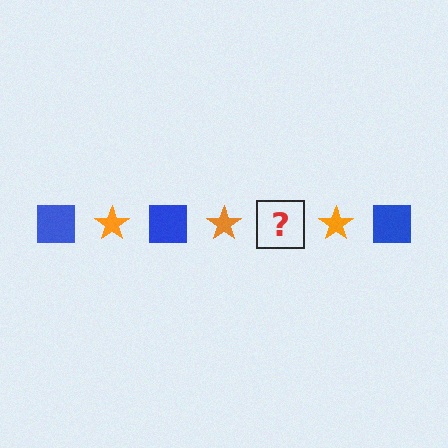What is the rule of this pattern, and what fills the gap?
The rule is that the pattern alternates between blue square and orange star. The gap should be filled with a blue square.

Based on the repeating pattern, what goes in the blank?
The blank should be a blue square.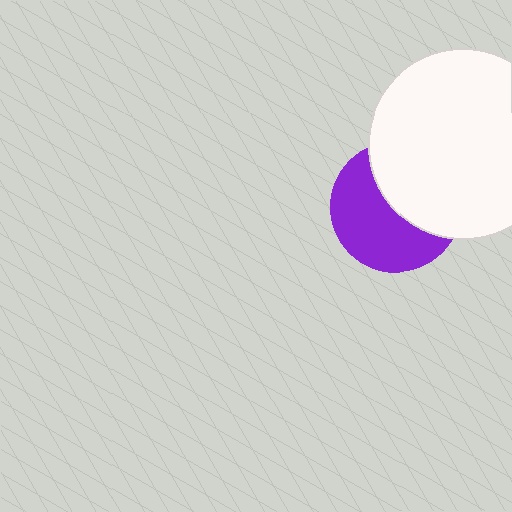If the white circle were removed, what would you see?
You would see the complete purple circle.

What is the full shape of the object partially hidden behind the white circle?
The partially hidden object is a purple circle.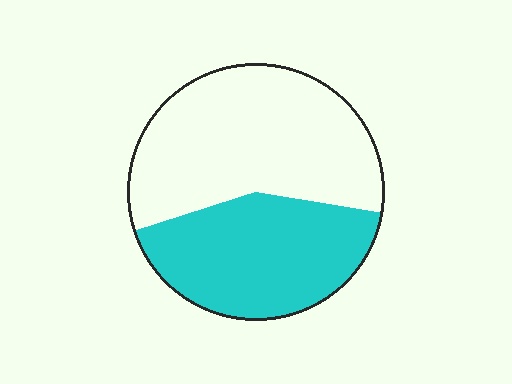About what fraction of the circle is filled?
About two fifths (2/5).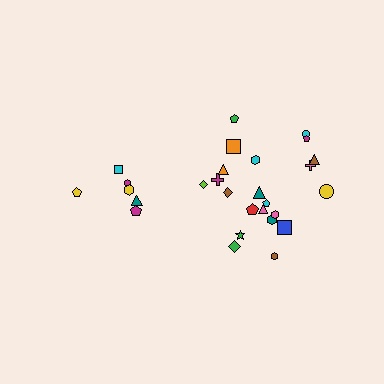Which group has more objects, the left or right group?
The right group.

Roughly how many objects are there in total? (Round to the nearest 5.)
Roughly 30 objects in total.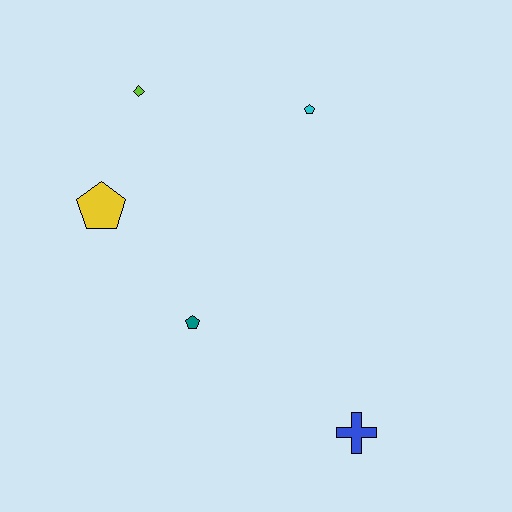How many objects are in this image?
There are 5 objects.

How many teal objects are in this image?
There is 1 teal object.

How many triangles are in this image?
There are no triangles.